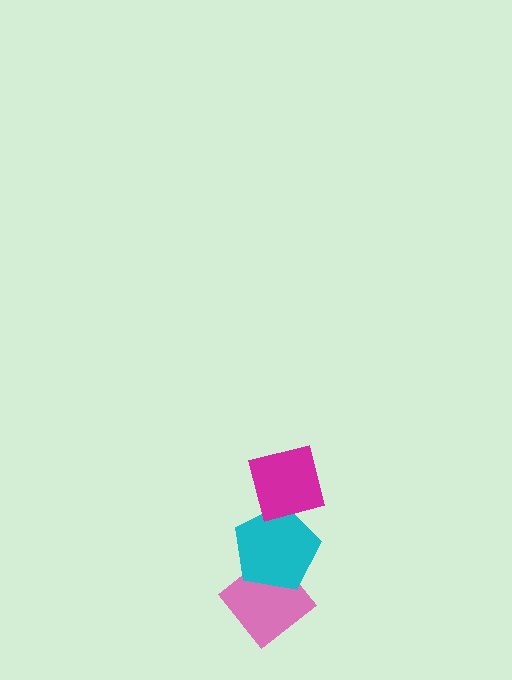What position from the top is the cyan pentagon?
The cyan pentagon is 2nd from the top.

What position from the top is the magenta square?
The magenta square is 1st from the top.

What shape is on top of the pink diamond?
The cyan pentagon is on top of the pink diamond.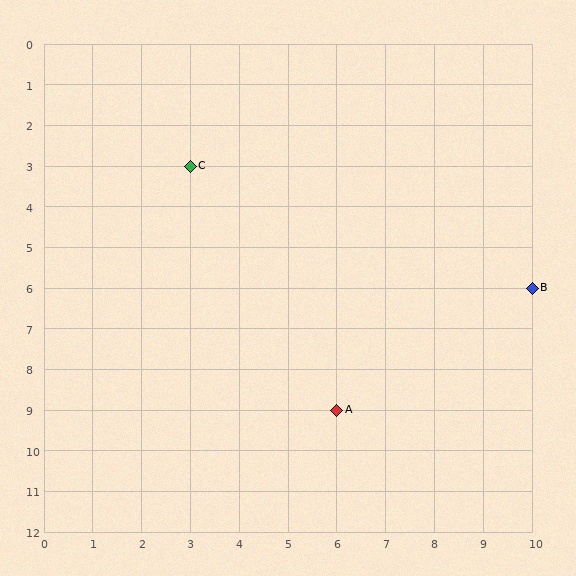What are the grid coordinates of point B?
Point B is at grid coordinates (10, 6).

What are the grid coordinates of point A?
Point A is at grid coordinates (6, 9).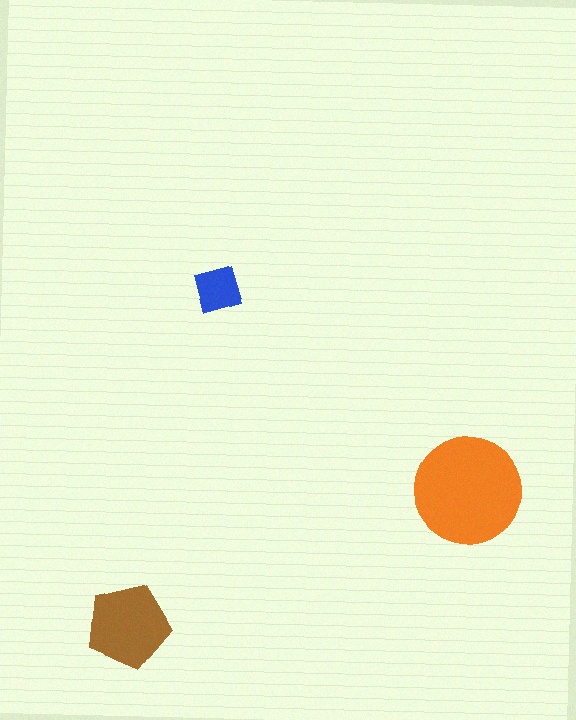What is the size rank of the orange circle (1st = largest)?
1st.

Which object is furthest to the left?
The brown pentagon is leftmost.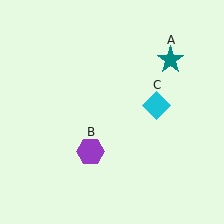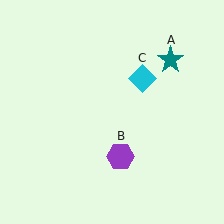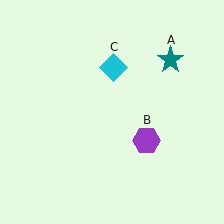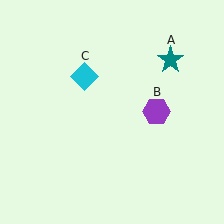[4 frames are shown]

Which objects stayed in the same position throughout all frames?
Teal star (object A) remained stationary.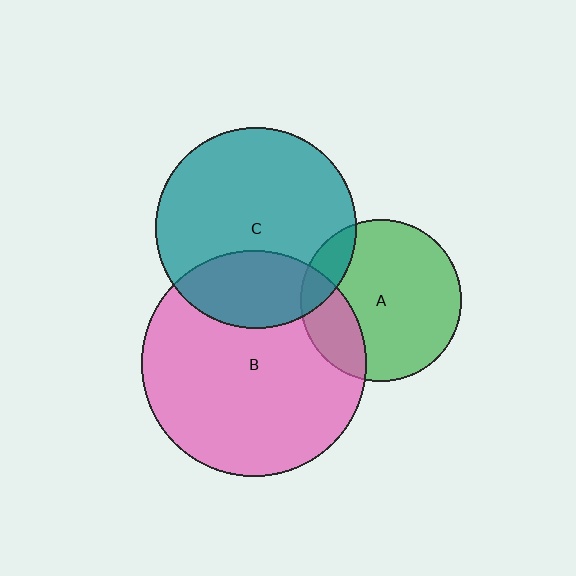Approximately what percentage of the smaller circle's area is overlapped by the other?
Approximately 30%.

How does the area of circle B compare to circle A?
Approximately 1.9 times.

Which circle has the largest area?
Circle B (pink).